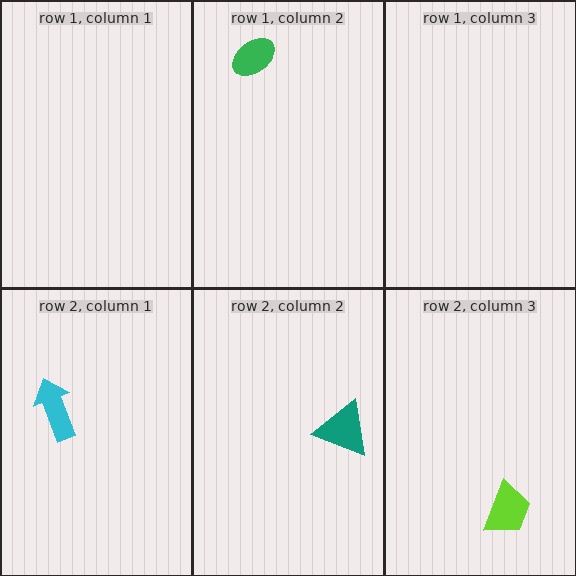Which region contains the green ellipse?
The row 1, column 2 region.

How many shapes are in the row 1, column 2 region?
1.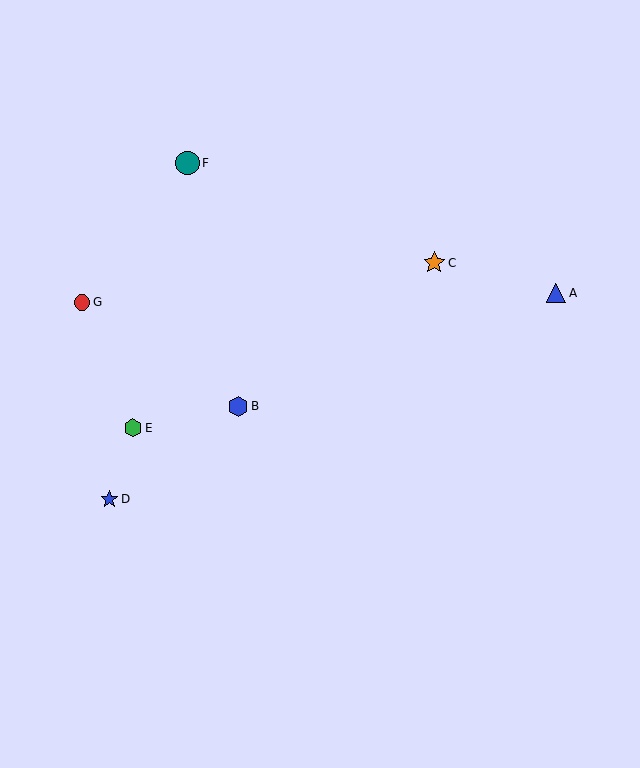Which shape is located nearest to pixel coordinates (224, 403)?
The blue hexagon (labeled B) at (238, 406) is nearest to that location.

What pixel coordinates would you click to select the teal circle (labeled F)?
Click at (188, 163) to select the teal circle F.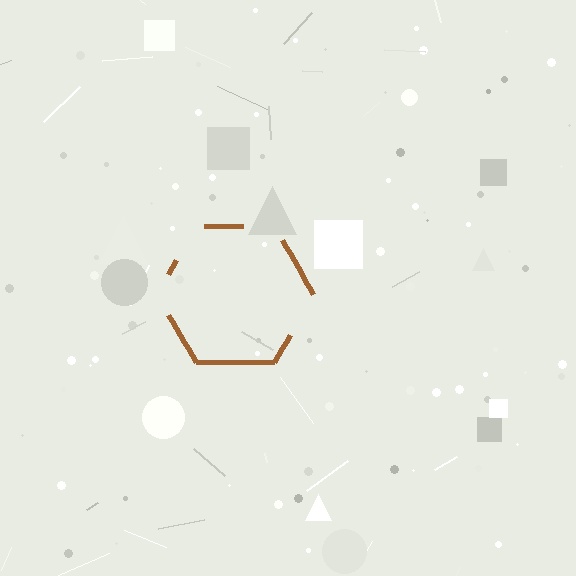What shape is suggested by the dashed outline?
The dashed outline suggests a hexagon.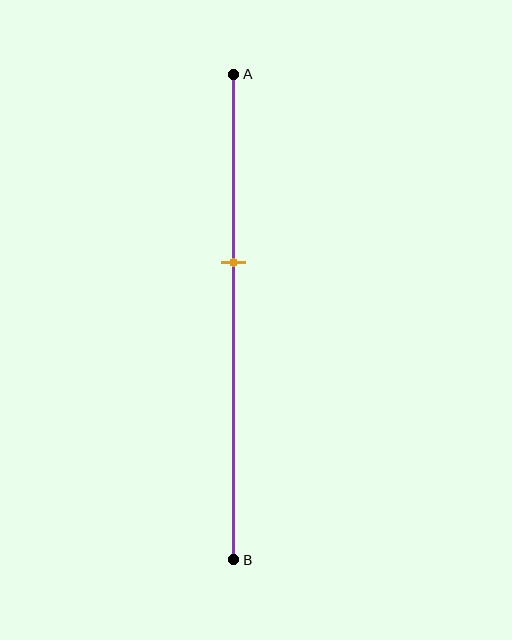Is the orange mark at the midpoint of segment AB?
No, the mark is at about 40% from A, not at the 50% midpoint.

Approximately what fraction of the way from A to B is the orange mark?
The orange mark is approximately 40% of the way from A to B.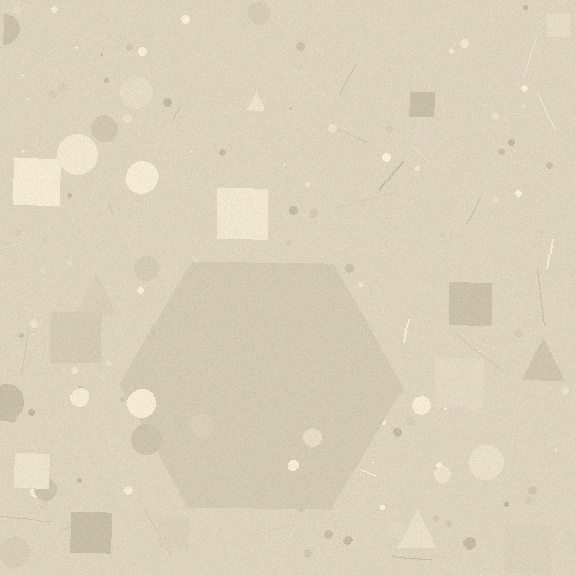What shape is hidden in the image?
A hexagon is hidden in the image.